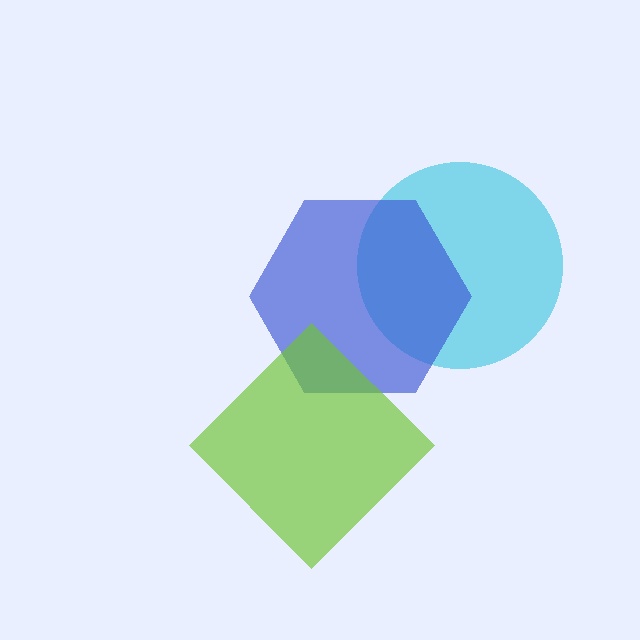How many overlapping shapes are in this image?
There are 3 overlapping shapes in the image.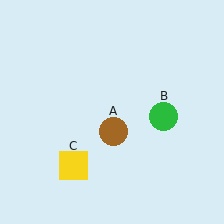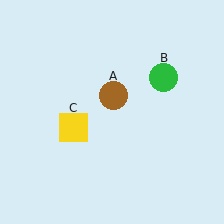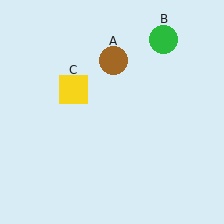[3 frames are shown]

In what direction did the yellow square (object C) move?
The yellow square (object C) moved up.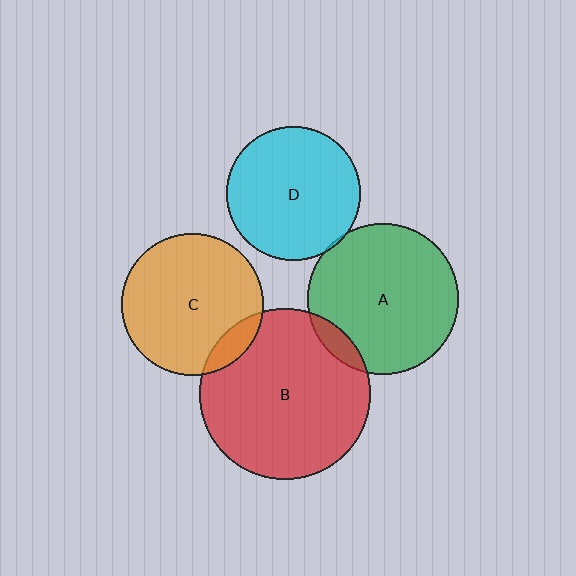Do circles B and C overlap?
Yes.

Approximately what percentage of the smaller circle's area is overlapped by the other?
Approximately 10%.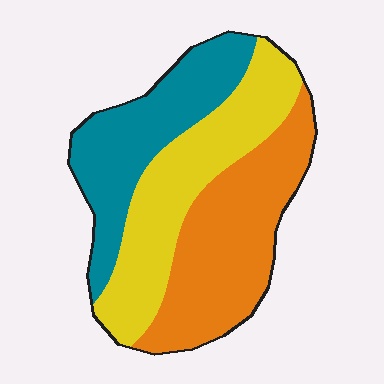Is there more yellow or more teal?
Yellow.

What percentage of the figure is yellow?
Yellow takes up between a quarter and a half of the figure.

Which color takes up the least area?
Teal, at roughly 30%.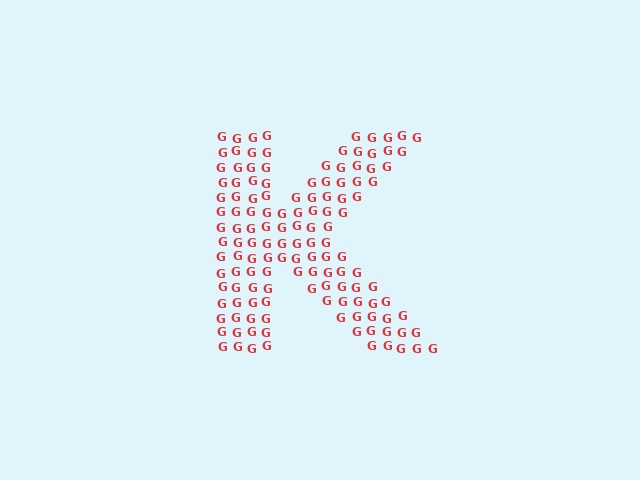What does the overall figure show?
The overall figure shows the letter K.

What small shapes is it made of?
It is made of small letter G's.